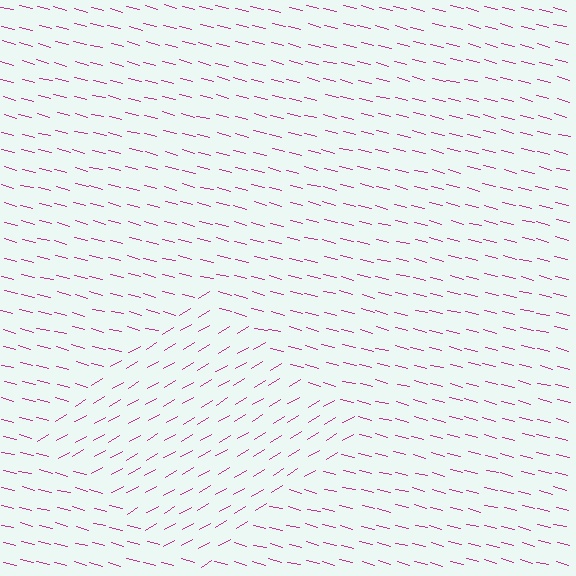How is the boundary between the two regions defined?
The boundary is defined purely by a change in line orientation (approximately 45 degrees difference). All lines are the same color and thickness.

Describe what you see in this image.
The image is filled with small magenta line segments. A diamond region in the image has lines oriented differently from the surrounding lines, creating a visible texture boundary.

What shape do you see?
I see a diamond.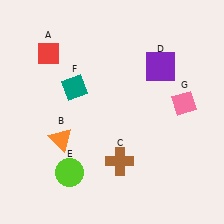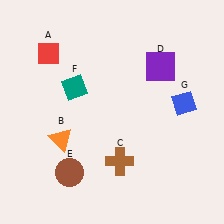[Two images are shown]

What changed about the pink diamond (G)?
In Image 1, G is pink. In Image 2, it changed to blue.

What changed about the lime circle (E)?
In Image 1, E is lime. In Image 2, it changed to brown.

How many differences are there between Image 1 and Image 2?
There are 2 differences between the two images.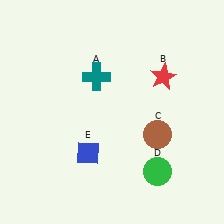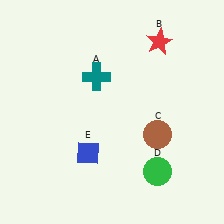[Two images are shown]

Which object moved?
The red star (B) moved up.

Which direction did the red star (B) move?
The red star (B) moved up.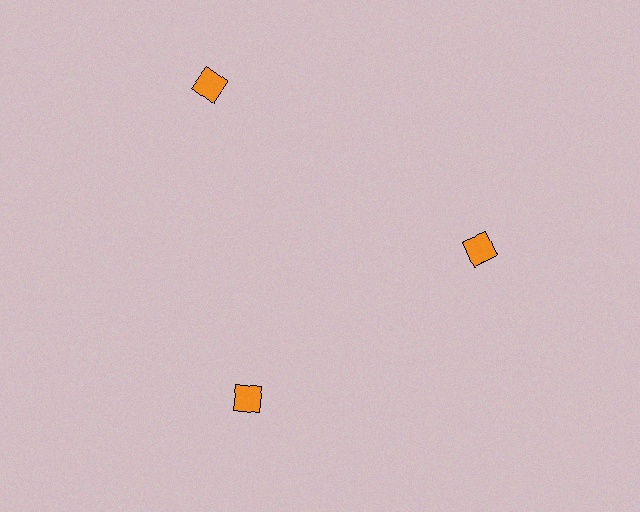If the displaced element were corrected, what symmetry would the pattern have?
It would have 3-fold rotational symmetry — the pattern would map onto itself every 120 degrees.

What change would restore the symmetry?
The symmetry would be restored by moving it inward, back onto the ring so that all 3 diamonds sit at equal angles and equal distance from the center.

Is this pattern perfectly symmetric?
No. The 3 orange diamonds are arranged in a ring, but one element near the 11 o'clock position is pushed outward from the center, breaking the 3-fold rotational symmetry.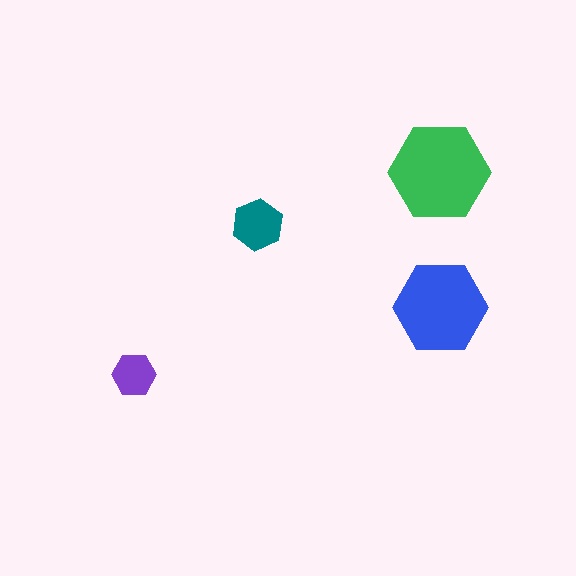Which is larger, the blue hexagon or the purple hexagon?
The blue one.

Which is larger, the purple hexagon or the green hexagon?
The green one.